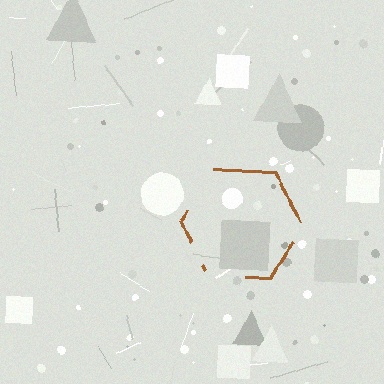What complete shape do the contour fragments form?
The contour fragments form a hexagon.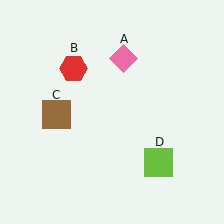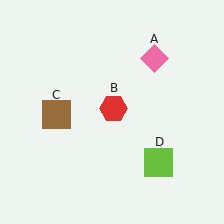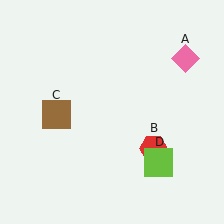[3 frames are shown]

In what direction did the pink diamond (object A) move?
The pink diamond (object A) moved right.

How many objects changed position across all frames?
2 objects changed position: pink diamond (object A), red hexagon (object B).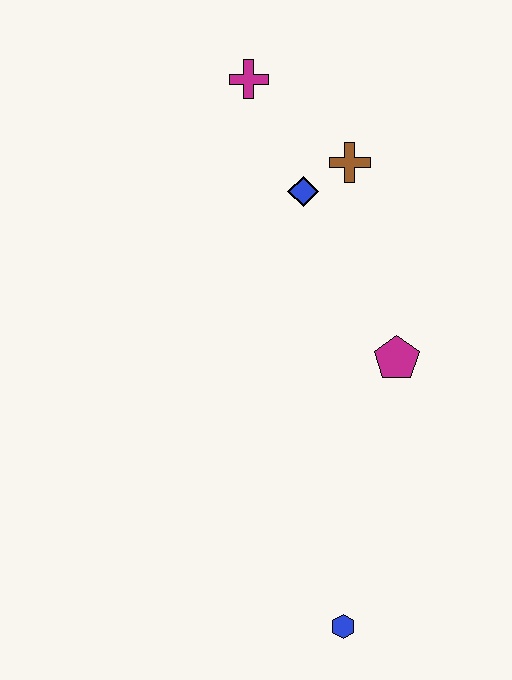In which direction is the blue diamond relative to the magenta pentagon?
The blue diamond is above the magenta pentagon.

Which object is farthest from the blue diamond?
The blue hexagon is farthest from the blue diamond.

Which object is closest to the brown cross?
The blue diamond is closest to the brown cross.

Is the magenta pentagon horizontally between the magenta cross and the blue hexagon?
No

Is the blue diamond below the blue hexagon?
No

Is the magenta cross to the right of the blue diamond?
No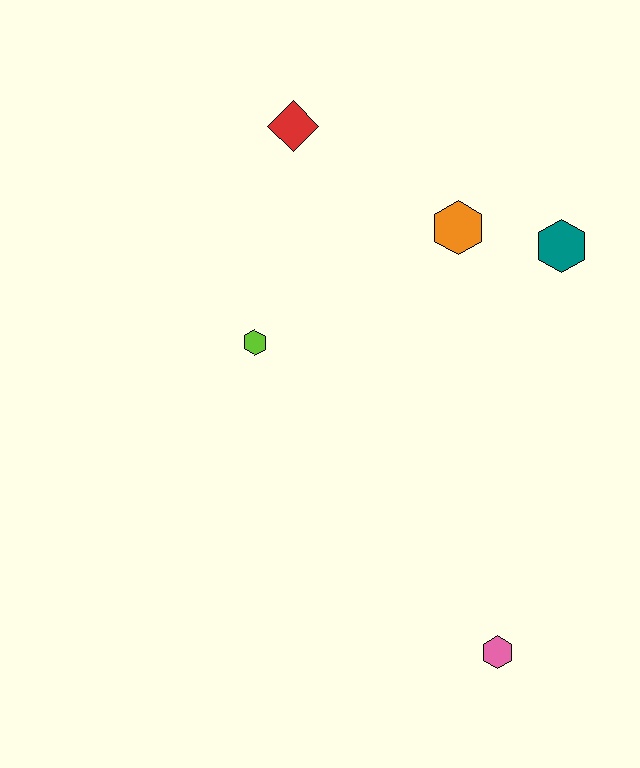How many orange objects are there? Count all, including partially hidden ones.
There is 1 orange object.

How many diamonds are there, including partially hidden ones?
There is 1 diamond.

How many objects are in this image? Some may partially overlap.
There are 5 objects.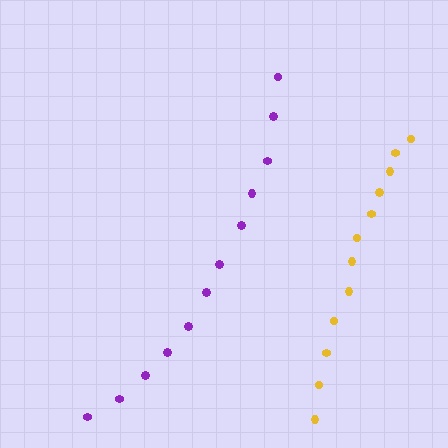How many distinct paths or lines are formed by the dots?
There are 2 distinct paths.